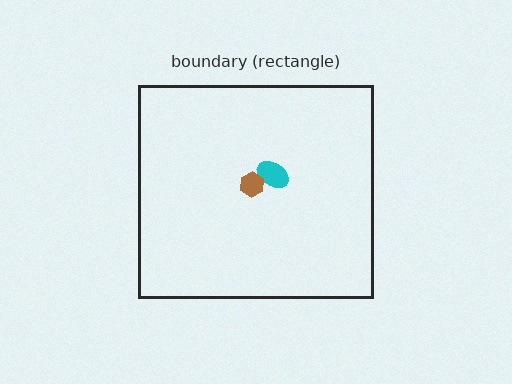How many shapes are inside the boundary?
2 inside, 0 outside.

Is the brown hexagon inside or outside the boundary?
Inside.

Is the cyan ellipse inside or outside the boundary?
Inside.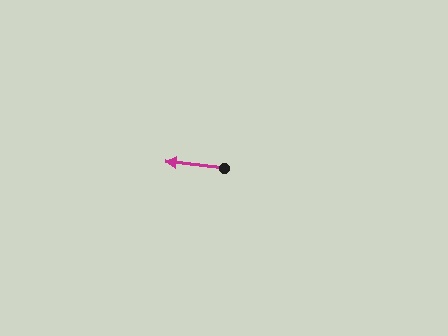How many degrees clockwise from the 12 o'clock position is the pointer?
Approximately 277 degrees.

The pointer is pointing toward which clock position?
Roughly 9 o'clock.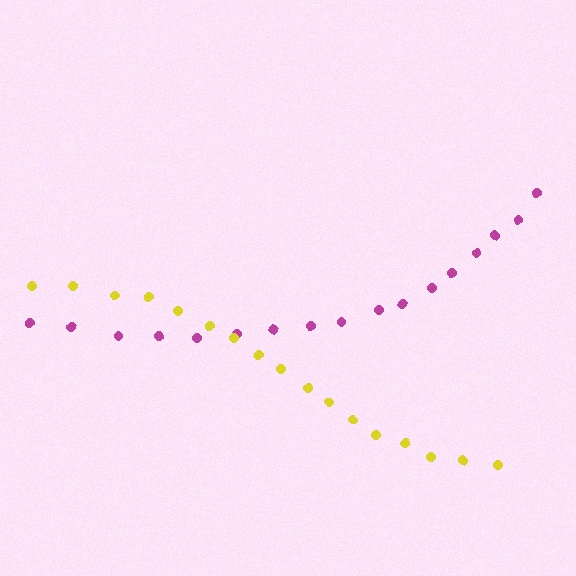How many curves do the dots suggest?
There are 2 distinct paths.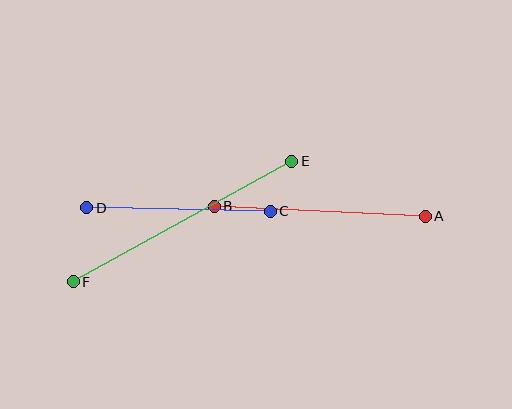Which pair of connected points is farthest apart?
Points E and F are farthest apart.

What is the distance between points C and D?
The distance is approximately 183 pixels.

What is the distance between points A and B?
The distance is approximately 211 pixels.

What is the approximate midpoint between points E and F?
The midpoint is at approximately (182, 221) pixels.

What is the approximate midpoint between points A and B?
The midpoint is at approximately (320, 211) pixels.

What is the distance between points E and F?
The distance is approximately 249 pixels.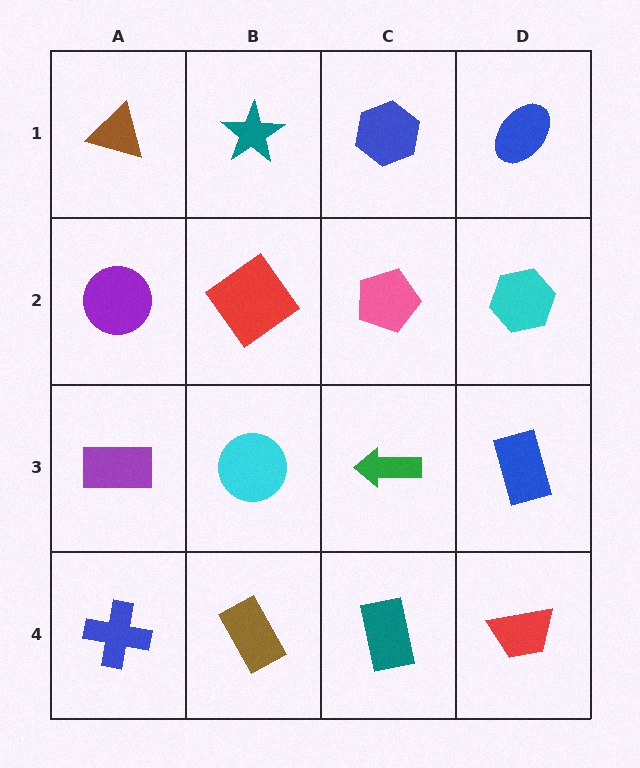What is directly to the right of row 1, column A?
A teal star.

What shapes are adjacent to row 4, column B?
A cyan circle (row 3, column B), a blue cross (row 4, column A), a teal rectangle (row 4, column C).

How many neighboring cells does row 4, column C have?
3.